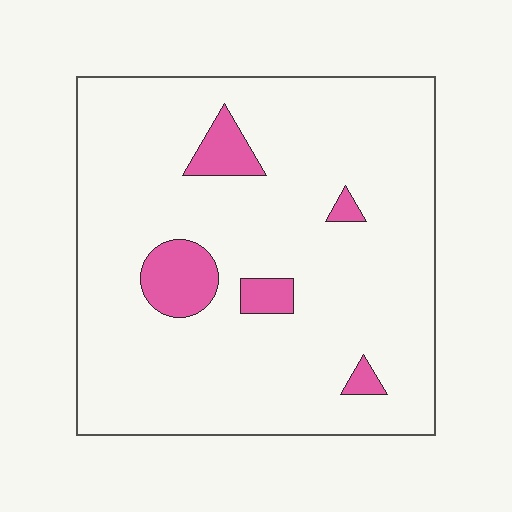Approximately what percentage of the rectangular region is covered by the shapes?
Approximately 10%.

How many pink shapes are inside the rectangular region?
5.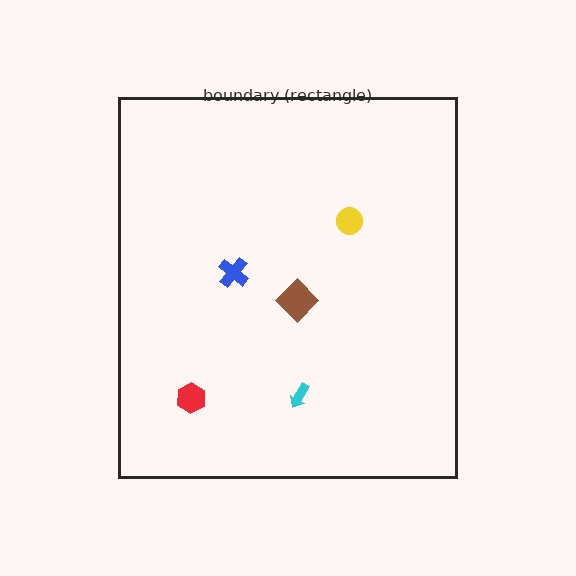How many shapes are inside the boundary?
5 inside, 0 outside.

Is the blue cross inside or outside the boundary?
Inside.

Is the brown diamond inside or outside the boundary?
Inside.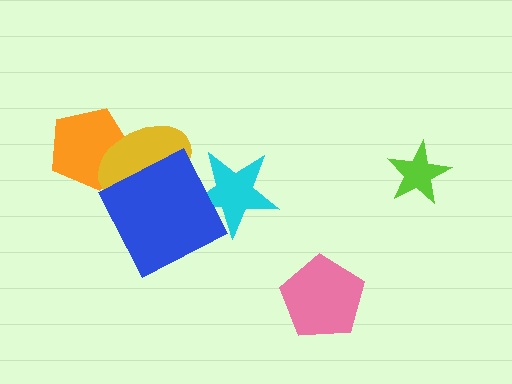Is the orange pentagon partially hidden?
Yes, it is partially covered by another shape.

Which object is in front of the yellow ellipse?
The blue square is in front of the yellow ellipse.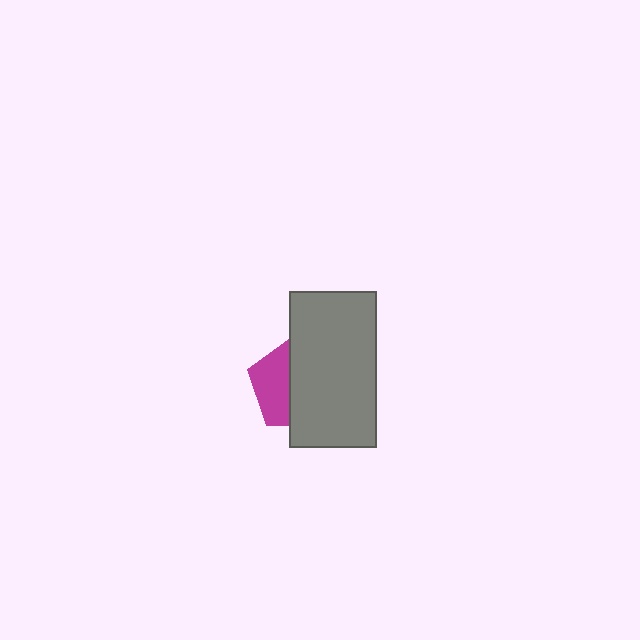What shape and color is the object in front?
The object in front is a gray rectangle.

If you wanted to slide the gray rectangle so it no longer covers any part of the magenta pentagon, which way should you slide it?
Slide it right — that is the most direct way to separate the two shapes.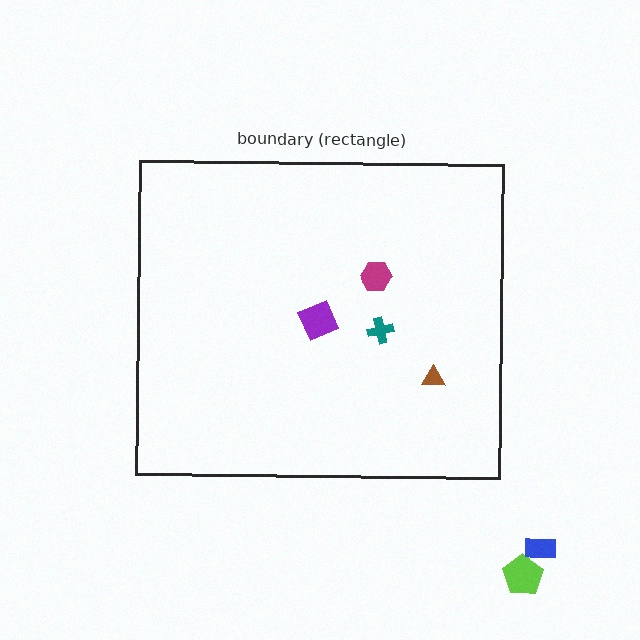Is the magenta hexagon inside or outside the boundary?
Inside.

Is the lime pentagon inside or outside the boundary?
Outside.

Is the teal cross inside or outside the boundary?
Inside.